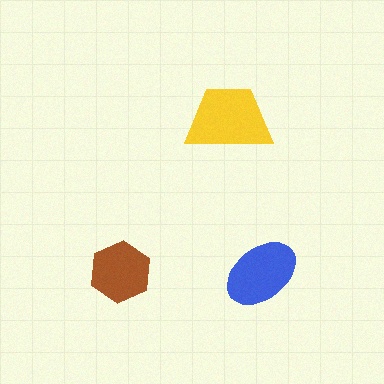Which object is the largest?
The yellow trapezoid.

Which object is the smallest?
The brown hexagon.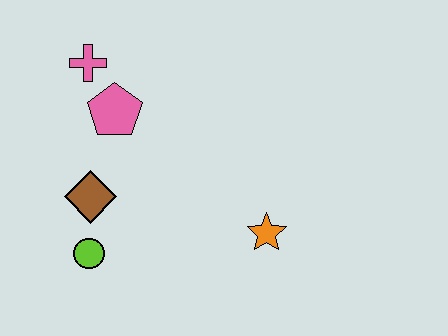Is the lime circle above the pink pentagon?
No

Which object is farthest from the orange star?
The pink cross is farthest from the orange star.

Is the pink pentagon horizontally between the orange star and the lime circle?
Yes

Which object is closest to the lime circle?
The brown diamond is closest to the lime circle.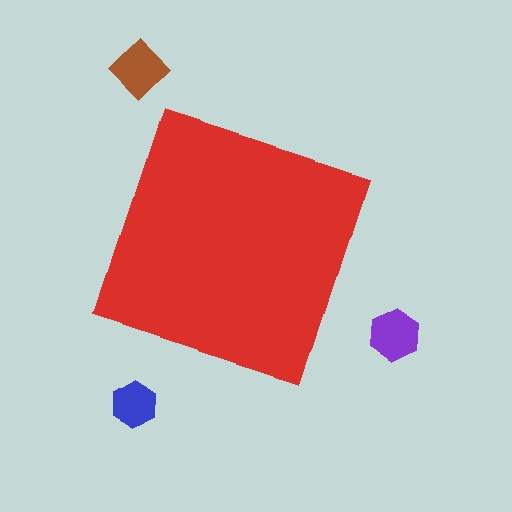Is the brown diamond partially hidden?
No, the brown diamond is fully visible.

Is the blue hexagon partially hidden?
No, the blue hexagon is fully visible.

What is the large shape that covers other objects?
A red square.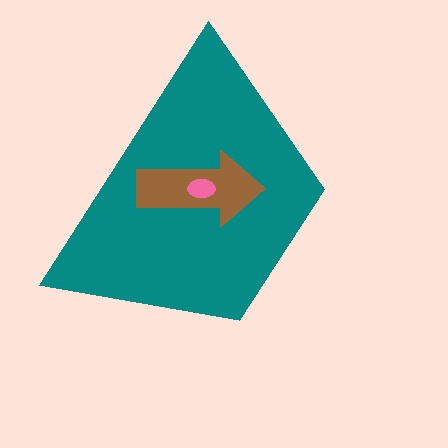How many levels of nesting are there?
3.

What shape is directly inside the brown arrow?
The pink ellipse.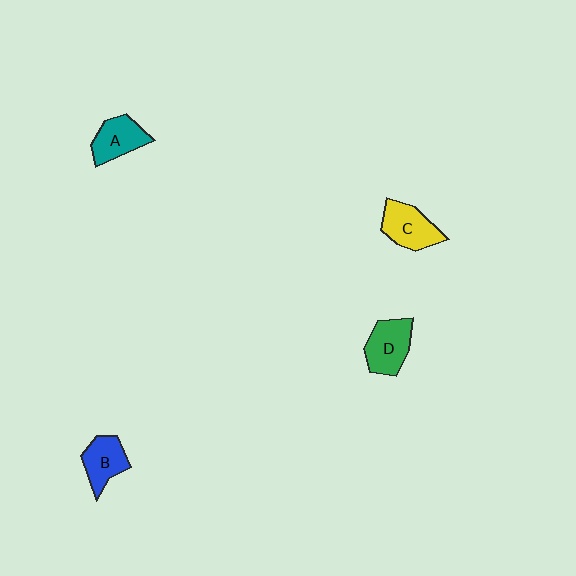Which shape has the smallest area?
Shape B (blue).